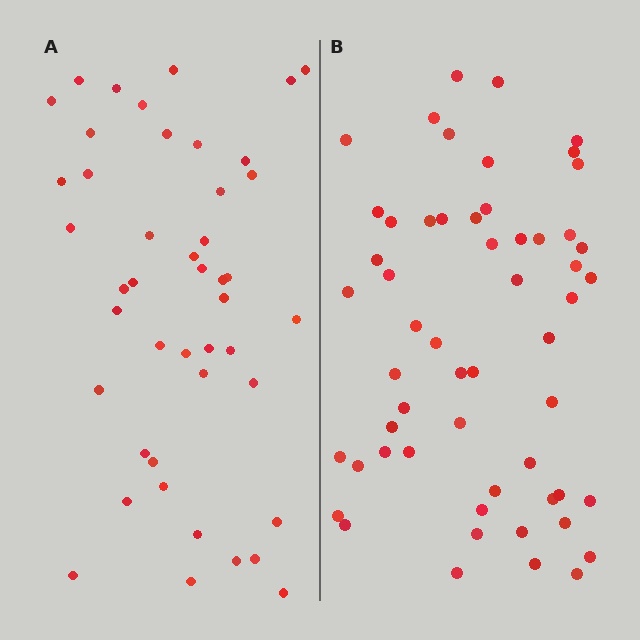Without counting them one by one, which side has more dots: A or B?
Region B (the right region) has more dots.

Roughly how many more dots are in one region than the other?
Region B has roughly 12 or so more dots than region A.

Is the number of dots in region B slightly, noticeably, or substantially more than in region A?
Region B has only slightly more — the two regions are fairly close. The ratio is roughly 1.2 to 1.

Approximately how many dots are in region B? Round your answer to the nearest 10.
About 60 dots. (The exact count is 56, which rounds to 60.)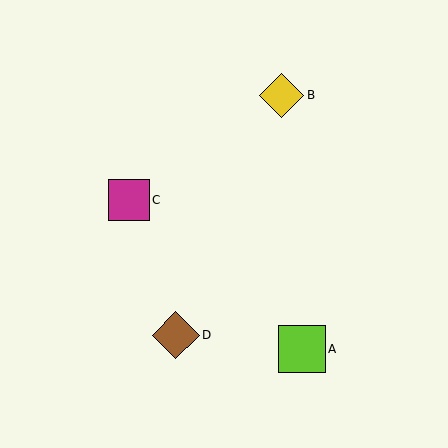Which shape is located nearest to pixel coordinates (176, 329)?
The brown diamond (labeled D) at (176, 335) is nearest to that location.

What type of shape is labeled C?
Shape C is a magenta square.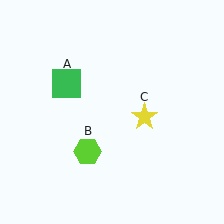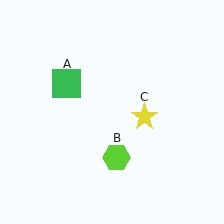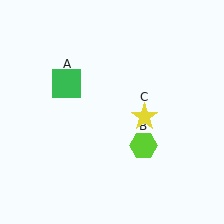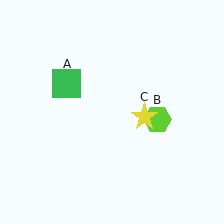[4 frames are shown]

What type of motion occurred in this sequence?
The lime hexagon (object B) rotated counterclockwise around the center of the scene.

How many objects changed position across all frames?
1 object changed position: lime hexagon (object B).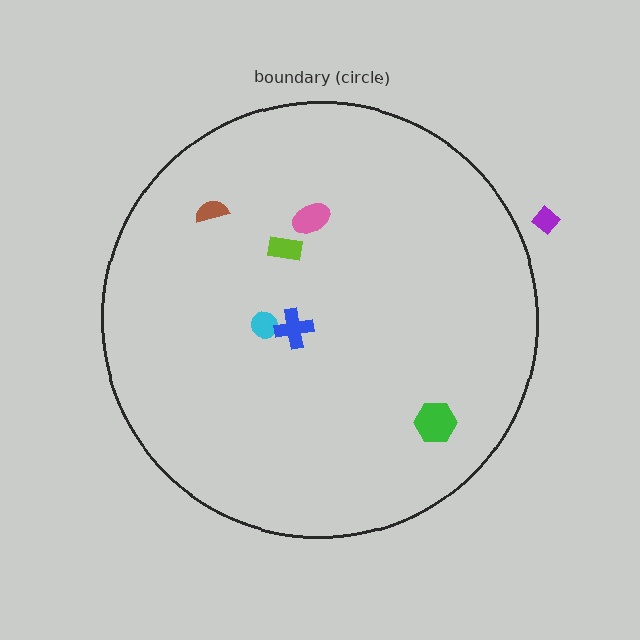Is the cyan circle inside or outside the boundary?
Inside.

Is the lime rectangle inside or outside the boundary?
Inside.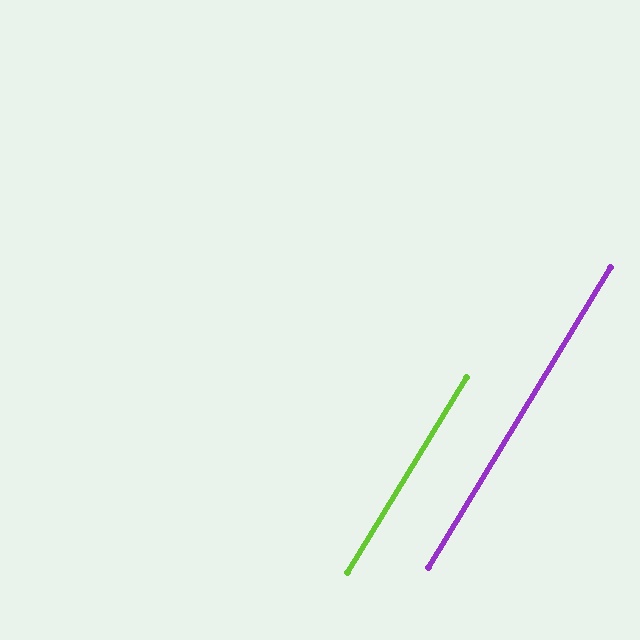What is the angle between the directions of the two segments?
Approximately 0 degrees.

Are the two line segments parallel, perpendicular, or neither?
Parallel — their directions differ by only 0.0°.